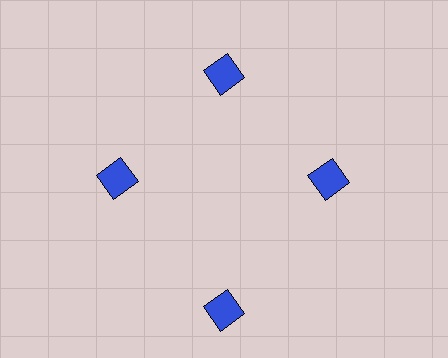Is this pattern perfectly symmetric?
No. The 4 blue squares are arranged in a ring, but one element near the 6 o'clock position is pushed outward from the center, breaking the 4-fold rotational symmetry.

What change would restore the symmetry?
The symmetry would be restored by moving it inward, back onto the ring so that all 4 squares sit at equal angles and equal distance from the center.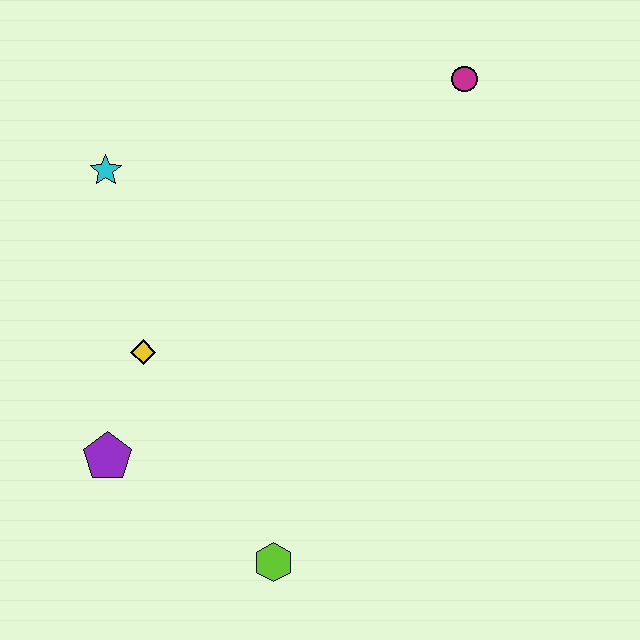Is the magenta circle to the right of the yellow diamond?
Yes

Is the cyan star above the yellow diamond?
Yes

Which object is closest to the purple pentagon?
The yellow diamond is closest to the purple pentagon.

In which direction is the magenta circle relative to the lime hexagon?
The magenta circle is above the lime hexagon.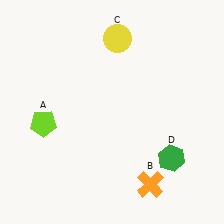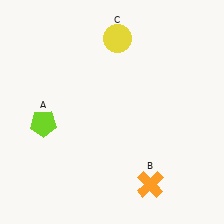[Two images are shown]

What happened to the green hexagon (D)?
The green hexagon (D) was removed in Image 2. It was in the bottom-right area of Image 1.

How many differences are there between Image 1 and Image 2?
There is 1 difference between the two images.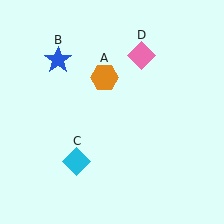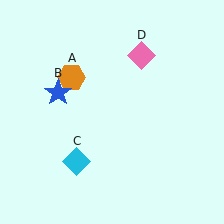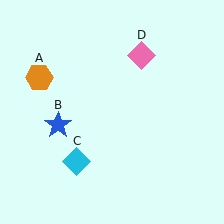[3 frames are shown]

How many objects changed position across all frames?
2 objects changed position: orange hexagon (object A), blue star (object B).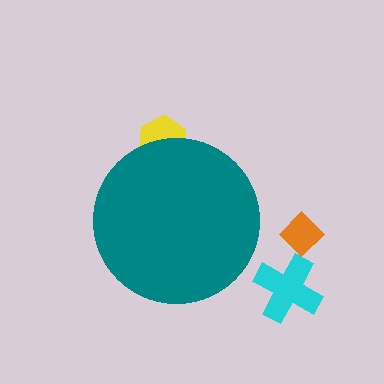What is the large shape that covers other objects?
A teal circle.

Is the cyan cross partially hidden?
No, the cyan cross is fully visible.